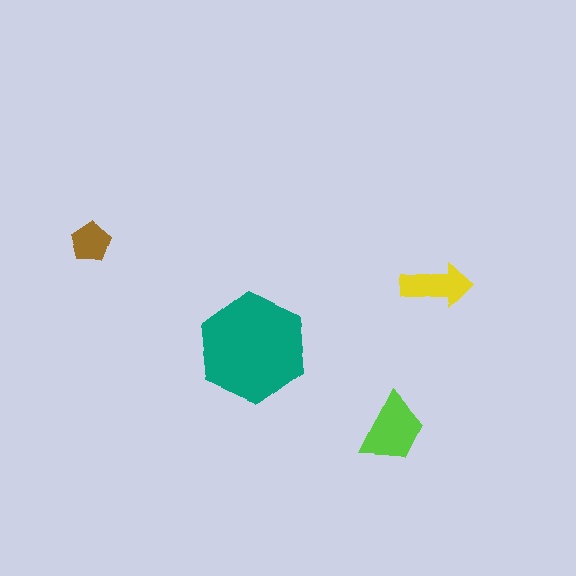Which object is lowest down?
The lime trapezoid is bottommost.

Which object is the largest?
The teal hexagon.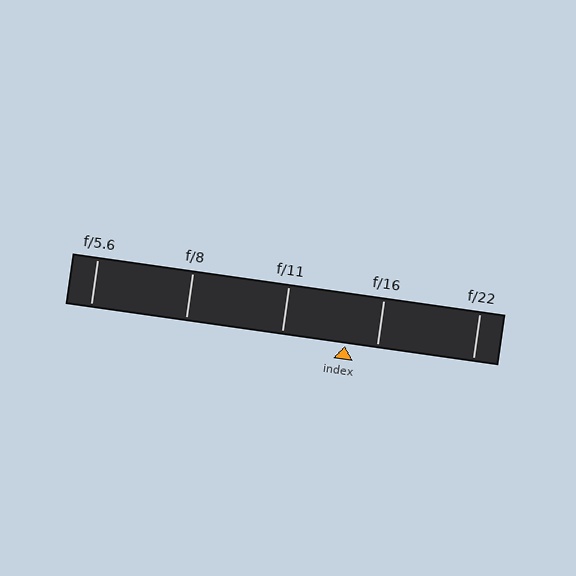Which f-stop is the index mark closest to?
The index mark is closest to f/16.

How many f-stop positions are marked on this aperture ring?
There are 5 f-stop positions marked.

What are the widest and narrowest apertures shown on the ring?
The widest aperture shown is f/5.6 and the narrowest is f/22.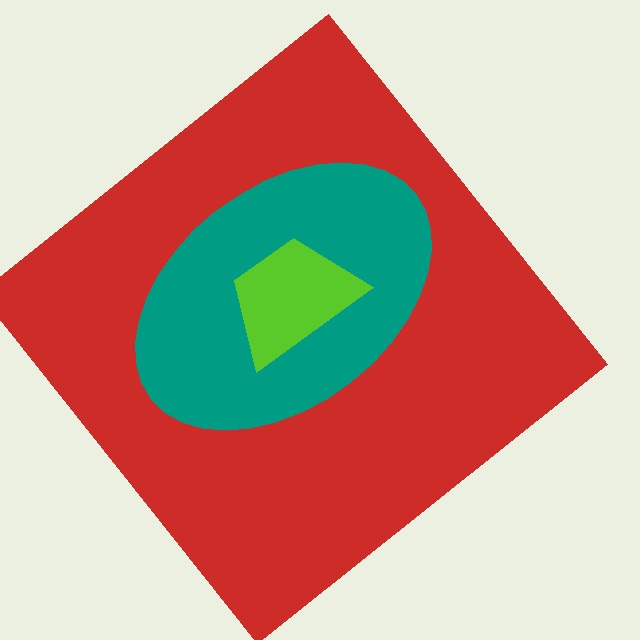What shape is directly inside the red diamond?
The teal ellipse.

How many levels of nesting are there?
3.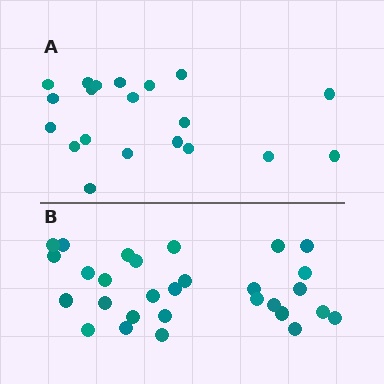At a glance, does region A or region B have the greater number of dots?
Region B (the bottom region) has more dots.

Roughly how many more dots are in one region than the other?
Region B has roughly 8 or so more dots than region A.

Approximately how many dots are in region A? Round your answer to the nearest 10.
About 20 dots.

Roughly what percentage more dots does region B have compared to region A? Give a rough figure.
About 45% more.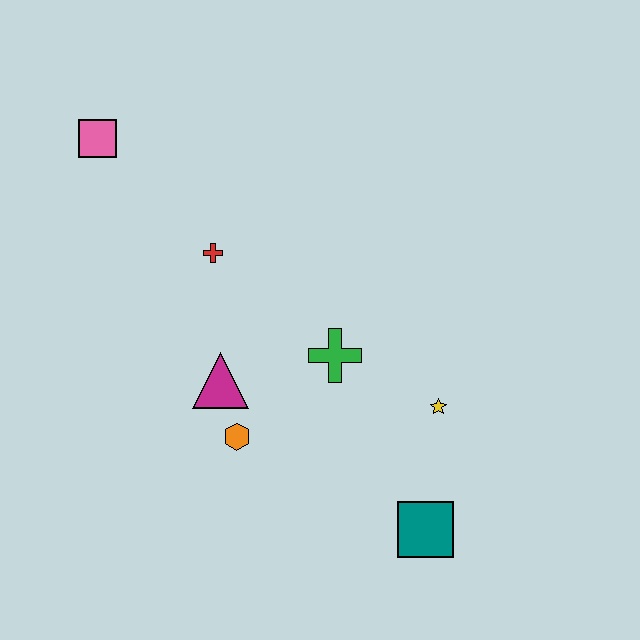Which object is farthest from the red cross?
The teal square is farthest from the red cross.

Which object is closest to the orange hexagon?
The magenta triangle is closest to the orange hexagon.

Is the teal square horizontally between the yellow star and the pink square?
Yes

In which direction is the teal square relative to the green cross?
The teal square is below the green cross.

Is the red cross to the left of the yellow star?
Yes